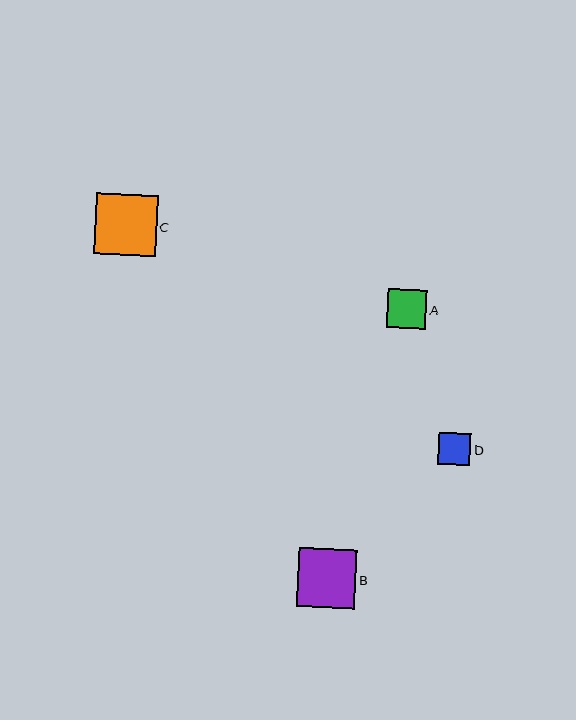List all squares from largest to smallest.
From largest to smallest: C, B, A, D.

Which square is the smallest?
Square D is the smallest with a size of approximately 32 pixels.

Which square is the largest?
Square C is the largest with a size of approximately 61 pixels.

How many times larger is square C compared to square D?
Square C is approximately 1.9 times the size of square D.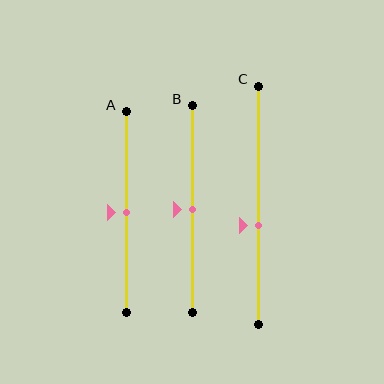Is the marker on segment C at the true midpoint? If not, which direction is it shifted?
No, the marker on segment C is shifted downward by about 8% of the segment length.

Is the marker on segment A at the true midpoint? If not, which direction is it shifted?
Yes, the marker on segment A is at the true midpoint.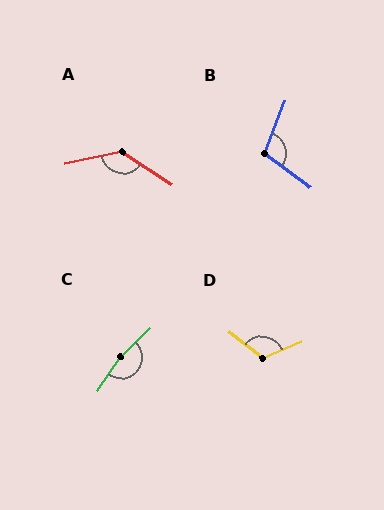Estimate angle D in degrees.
Approximately 118 degrees.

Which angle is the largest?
C, at approximately 168 degrees.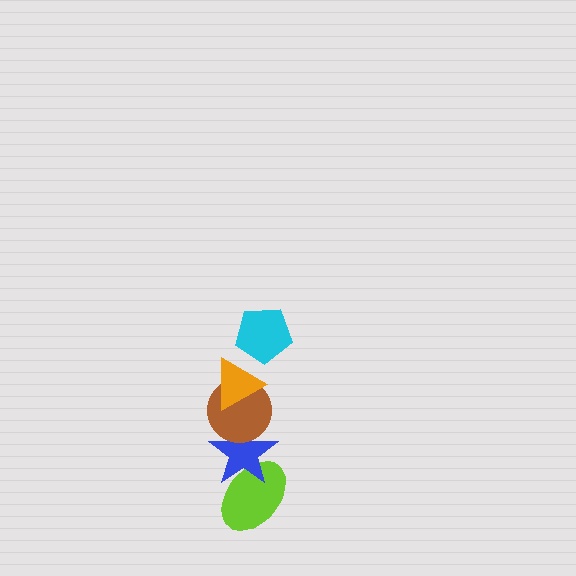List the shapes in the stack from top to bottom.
From top to bottom: the cyan pentagon, the orange triangle, the brown circle, the blue star, the lime ellipse.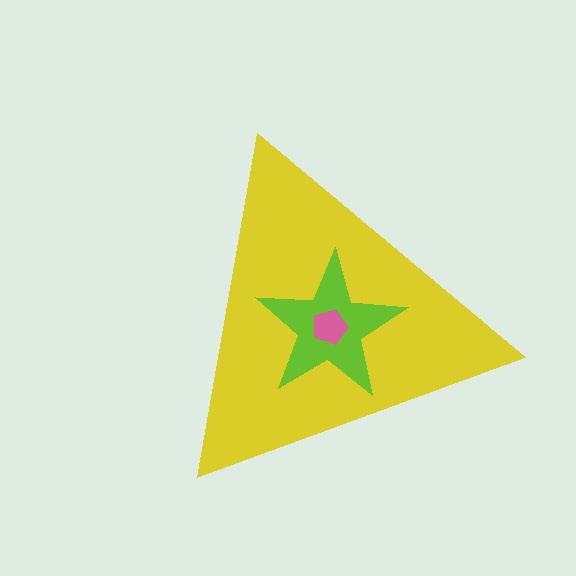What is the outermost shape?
The yellow triangle.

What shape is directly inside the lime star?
The pink pentagon.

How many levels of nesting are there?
3.